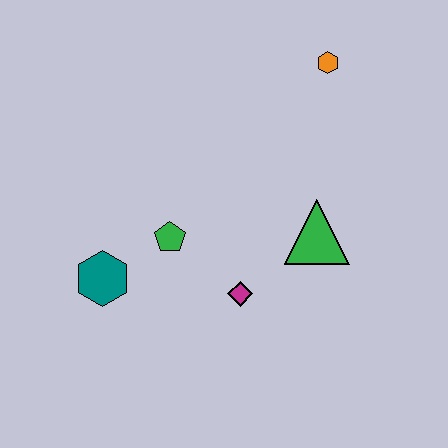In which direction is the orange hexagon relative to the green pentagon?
The orange hexagon is above the green pentagon.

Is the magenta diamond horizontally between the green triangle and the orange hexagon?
No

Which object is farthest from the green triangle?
The teal hexagon is farthest from the green triangle.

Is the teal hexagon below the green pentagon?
Yes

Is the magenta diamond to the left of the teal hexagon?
No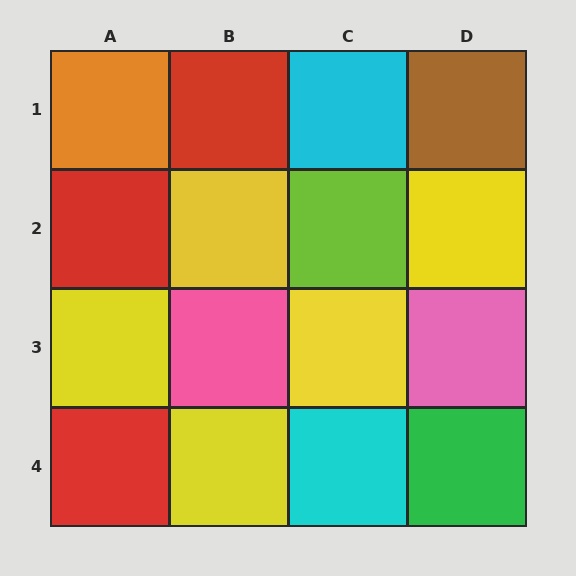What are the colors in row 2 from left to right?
Red, yellow, lime, yellow.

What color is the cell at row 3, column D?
Pink.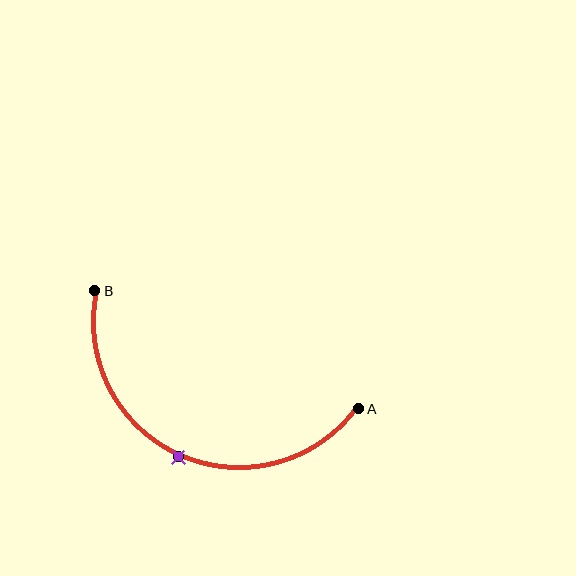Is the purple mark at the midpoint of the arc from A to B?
Yes. The purple mark lies on the arc at equal arc-length from both A and B — it is the arc midpoint.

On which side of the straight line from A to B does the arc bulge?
The arc bulges below the straight line connecting A and B.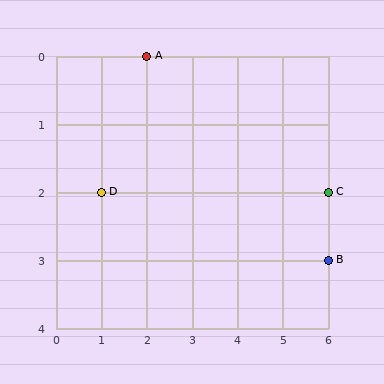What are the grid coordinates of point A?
Point A is at grid coordinates (2, 0).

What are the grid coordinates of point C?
Point C is at grid coordinates (6, 2).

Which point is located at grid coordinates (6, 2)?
Point C is at (6, 2).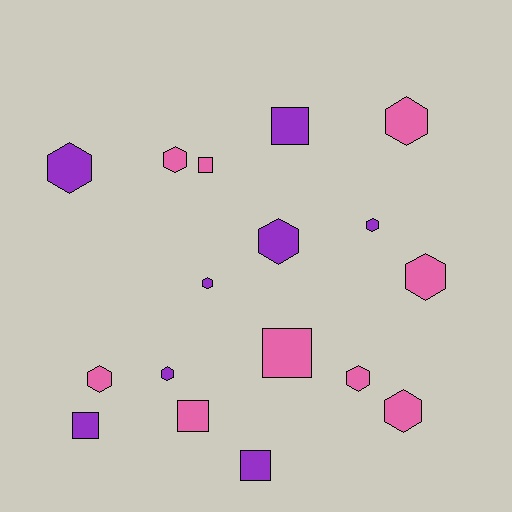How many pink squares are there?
There are 3 pink squares.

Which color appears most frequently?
Pink, with 9 objects.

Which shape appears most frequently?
Hexagon, with 11 objects.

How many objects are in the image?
There are 17 objects.